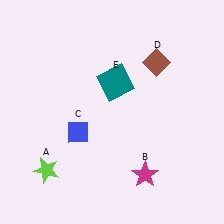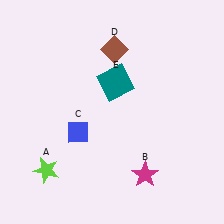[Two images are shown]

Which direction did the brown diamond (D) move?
The brown diamond (D) moved left.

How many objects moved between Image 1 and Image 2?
1 object moved between the two images.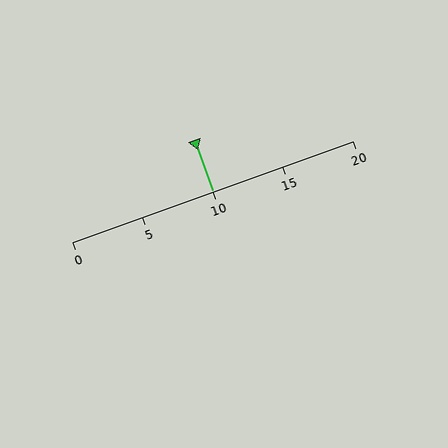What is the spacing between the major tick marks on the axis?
The major ticks are spaced 5 apart.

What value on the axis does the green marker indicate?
The marker indicates approximately 10.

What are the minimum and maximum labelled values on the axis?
The axis runs from 0 to 20.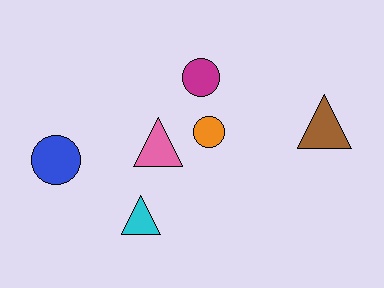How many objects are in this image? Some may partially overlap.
There are 6 objects.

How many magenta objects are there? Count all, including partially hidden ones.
There is 1 magenta object.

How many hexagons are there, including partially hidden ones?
There are no hexagons.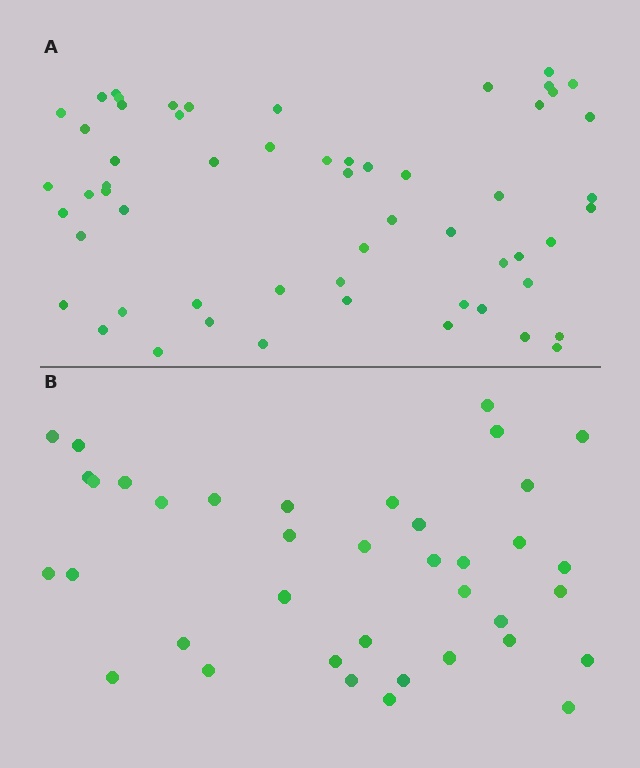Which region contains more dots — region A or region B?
Region A (the top region) has more dots.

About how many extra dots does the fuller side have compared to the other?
Region A has approximately 20 more dots than region B.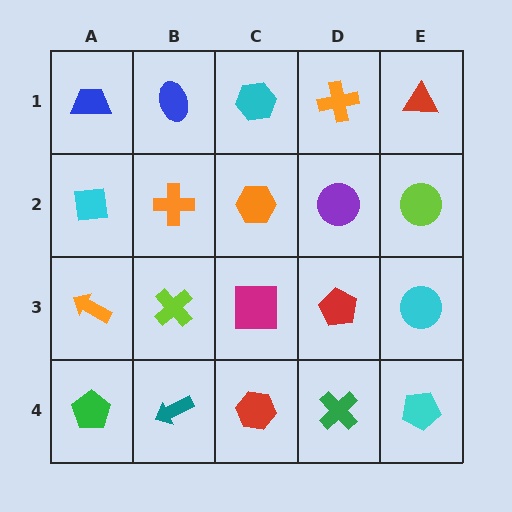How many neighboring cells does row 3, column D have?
4.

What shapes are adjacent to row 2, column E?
A red triangle (row 1, column E), a cyan circle (row 3, column E), a purple circle (row 2, column D).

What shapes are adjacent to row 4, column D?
A red pentagon (row 3, column D), a red hexagon (row 4, column C), a cyan pentagon (row 4, column E).